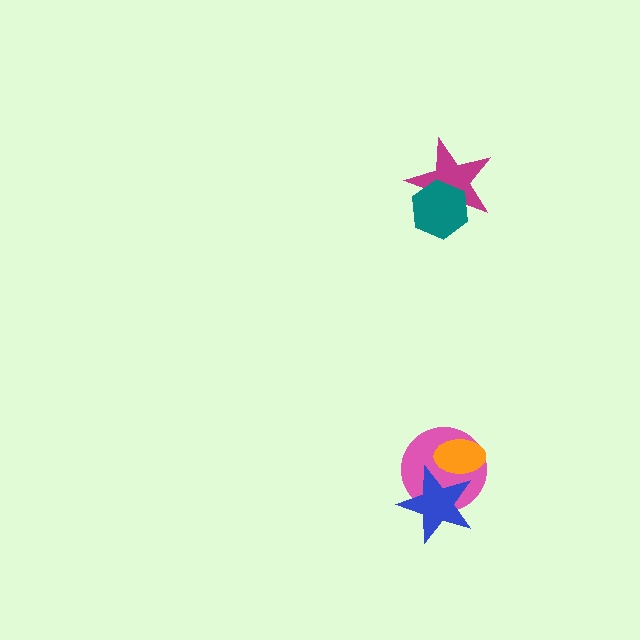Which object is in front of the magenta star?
The teal hexagon is in front of the magenta star.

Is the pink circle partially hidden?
Yes, it is partially covered by another shape.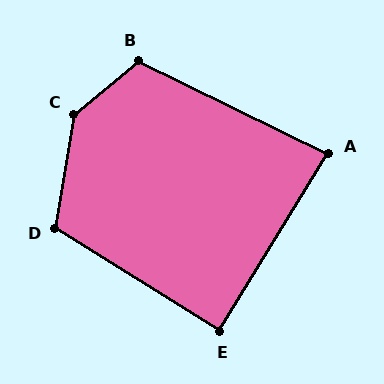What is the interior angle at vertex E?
Approximately 90 degrees (approximately right).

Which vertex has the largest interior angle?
C, at approximately 139 degrees.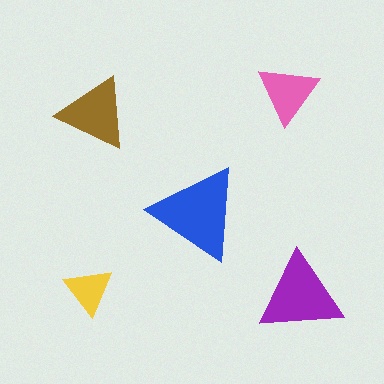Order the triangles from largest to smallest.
the blue one, the purple one, the brown one, the pink one, the yellow one.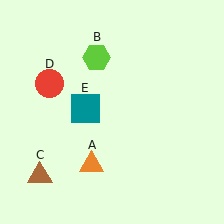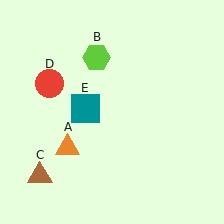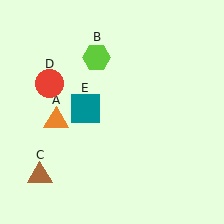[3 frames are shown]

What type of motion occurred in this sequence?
The orange triangle (object A) rotated clockwise around the center of the scene.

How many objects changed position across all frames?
1 object changed position: orange triangle (object A).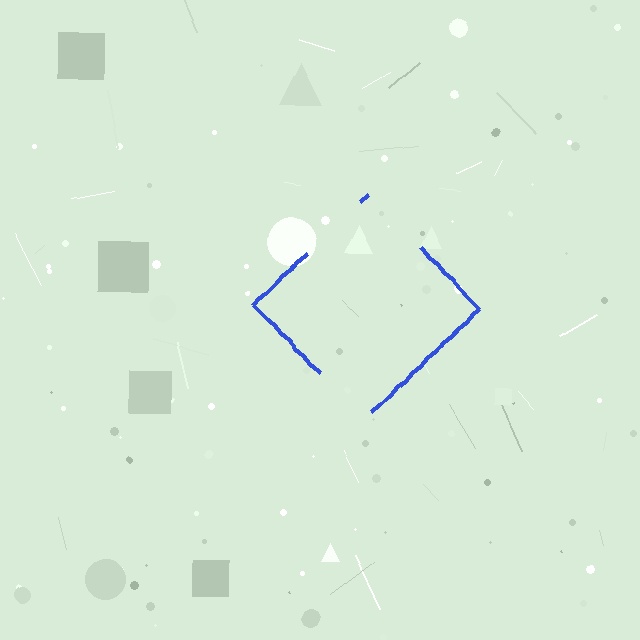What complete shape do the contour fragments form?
The contour fragments form a diamond.